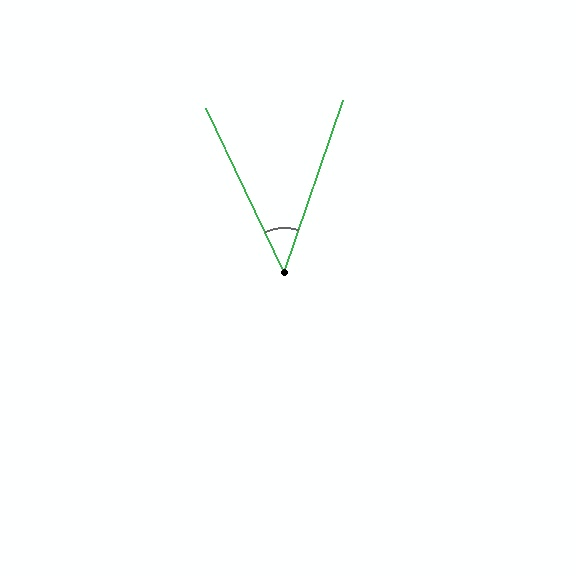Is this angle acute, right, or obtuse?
It is acute.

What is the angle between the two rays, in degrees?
Approximately 44 degrees.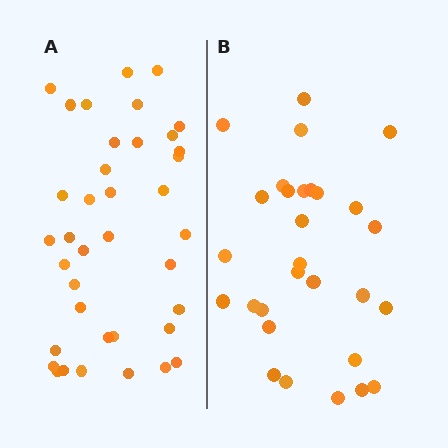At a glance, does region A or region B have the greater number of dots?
Region A (the left region) has more dots.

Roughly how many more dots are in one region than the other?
Region A has roughly 8 or so more dots than region B.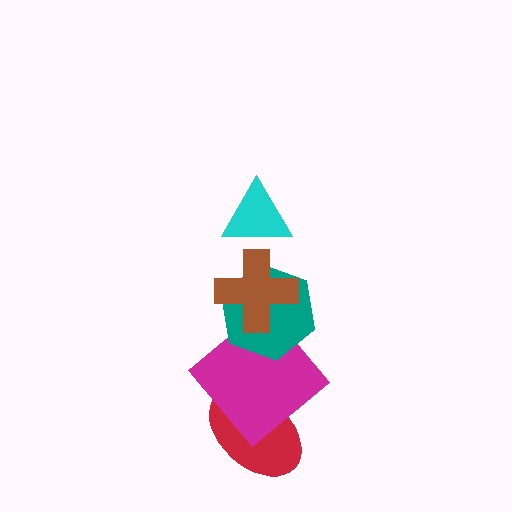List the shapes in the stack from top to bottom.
From top to bottom: the cyan triangle, the brown cross, the teal hexagon, the magenta diamond, the red ellipse.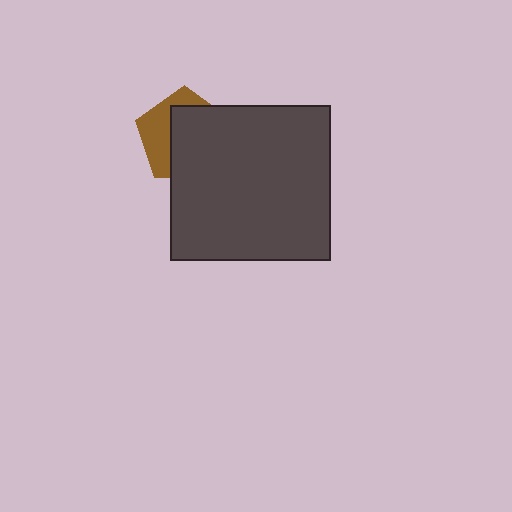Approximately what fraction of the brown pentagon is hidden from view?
Roughly 62% of the brown pentagon is hidden behind the dark gray rectangle.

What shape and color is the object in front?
The object in front is a dark gray rectangle.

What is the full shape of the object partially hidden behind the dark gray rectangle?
The partially hidden object is a brown pentagon.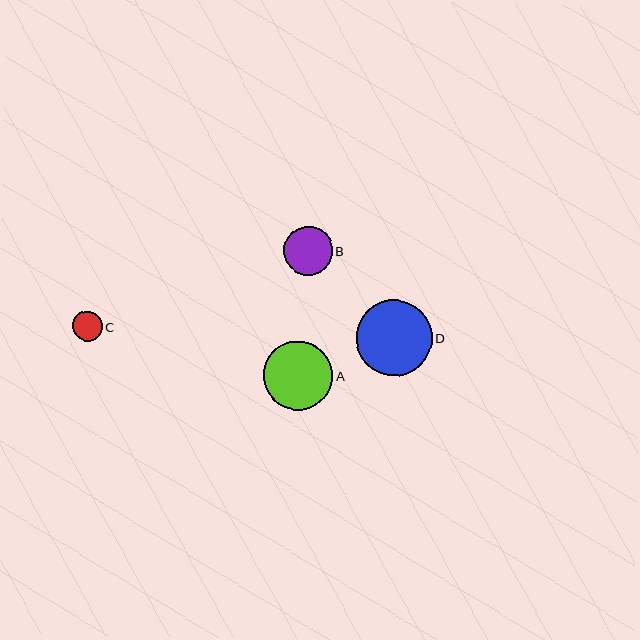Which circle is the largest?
Circle D is the largest with a size of approximately 76 pixels.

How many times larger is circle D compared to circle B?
Circle D is approximately 1.5 times the size of circle B.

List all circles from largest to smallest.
From largest to smallest: D, A, B, C.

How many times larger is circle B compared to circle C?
Circle B is approximately 1.6 times the size of circle C.